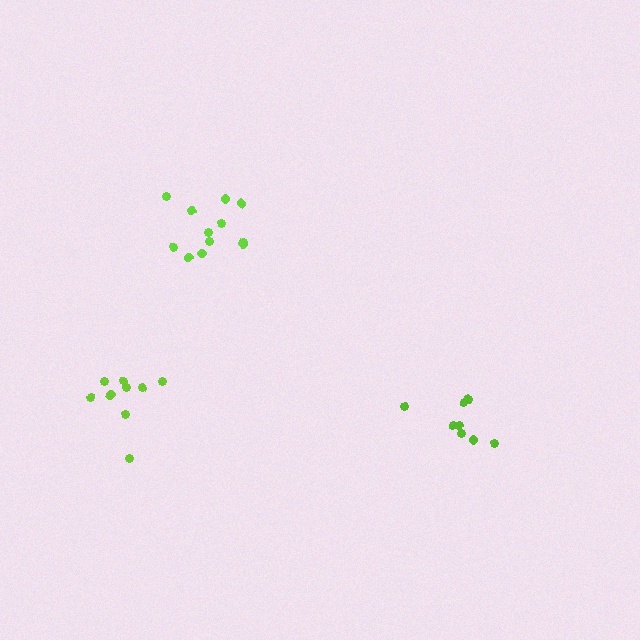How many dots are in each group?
Group 1: 12 dots, Group 2: 9 dots, Group 3: 9 dots (30 total).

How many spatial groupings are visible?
There are 3 spatial groupings.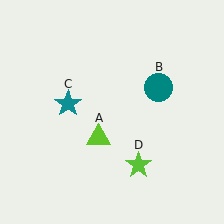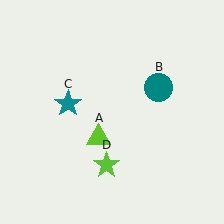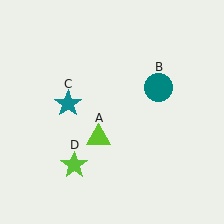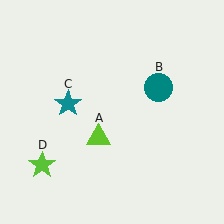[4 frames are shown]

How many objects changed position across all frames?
1 object changed position: lime star (object D).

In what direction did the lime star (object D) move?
The lime star (object D) moved left.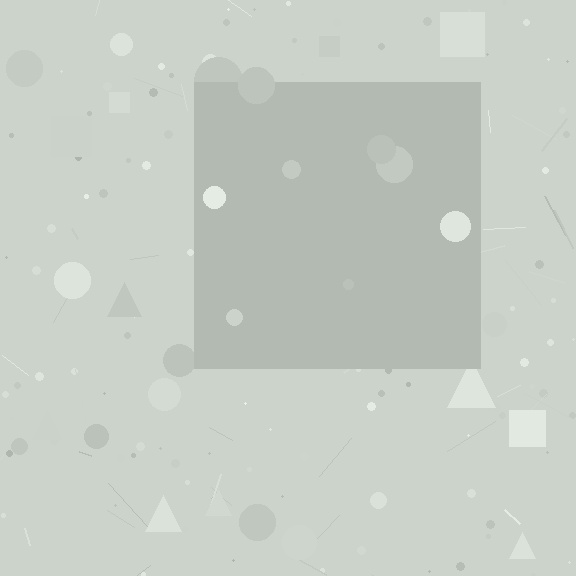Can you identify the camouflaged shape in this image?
The camouflaged shape is a square.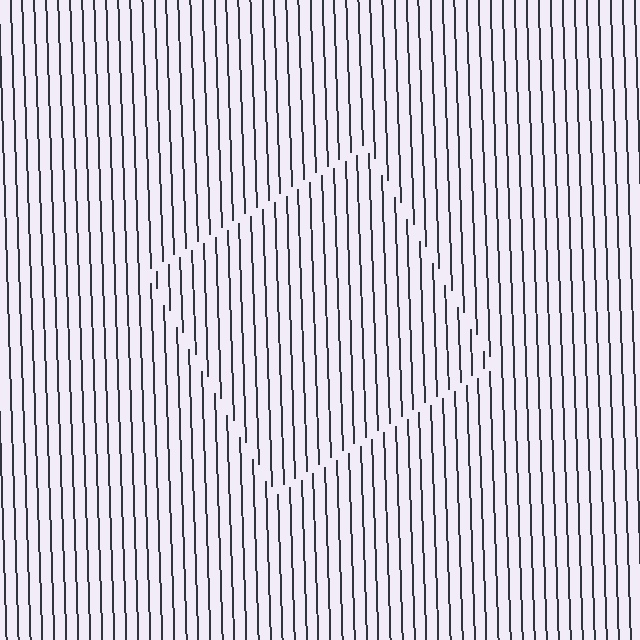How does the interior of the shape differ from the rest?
The interior of the shape contains the same grating, shifted by half a period — the contour is defined by the phase discontinuity where line-ends from the inner and outer gratings abut.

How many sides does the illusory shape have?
4 sides — the line-ends trace a square.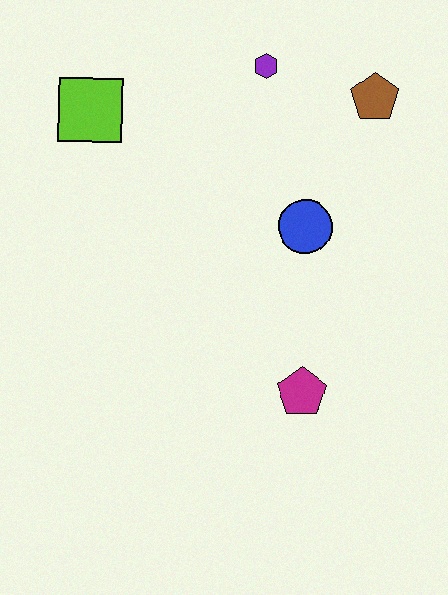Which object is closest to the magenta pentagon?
The blue circle is closest to the magenta pentagon.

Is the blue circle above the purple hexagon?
No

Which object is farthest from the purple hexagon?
The magenta pentagon is farthest from the purple hexagon.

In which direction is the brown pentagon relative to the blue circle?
The brown pentagon is above the blue circle.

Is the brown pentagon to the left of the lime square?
No